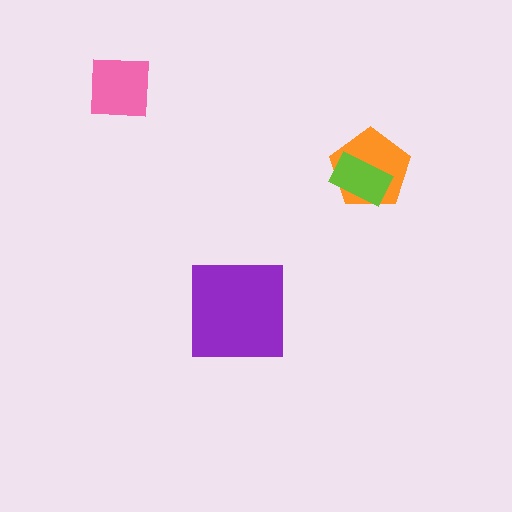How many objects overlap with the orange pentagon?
1 object overlaps with the orange pentagon.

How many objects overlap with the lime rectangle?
1 object overlaps with the lime rectangle.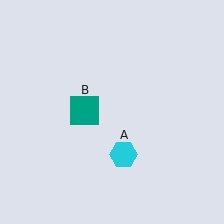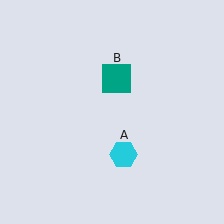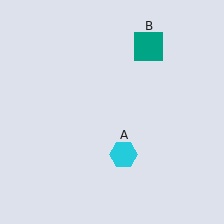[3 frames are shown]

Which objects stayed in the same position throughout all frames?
Cyan hexagon (object A) remained stationary.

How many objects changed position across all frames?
1 object changed position: teal square (object B).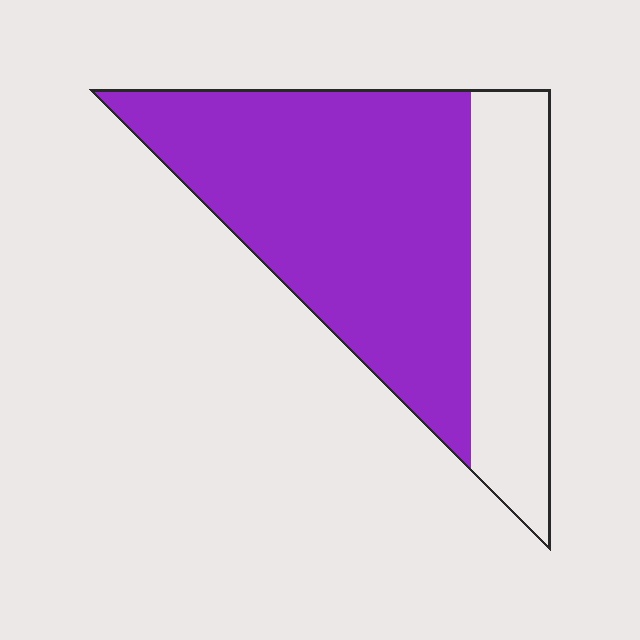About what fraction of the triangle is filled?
About two thirds (2/3).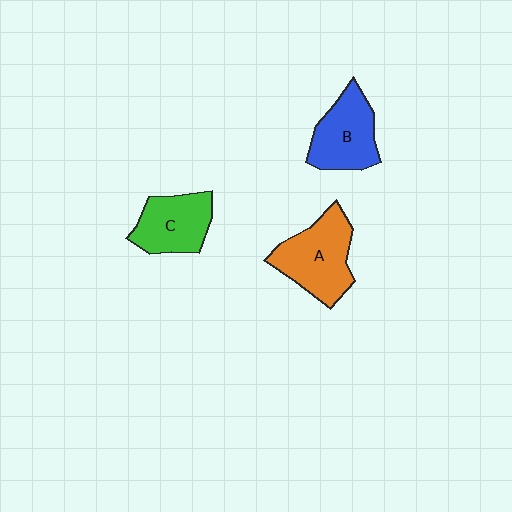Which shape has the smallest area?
Shape C (green).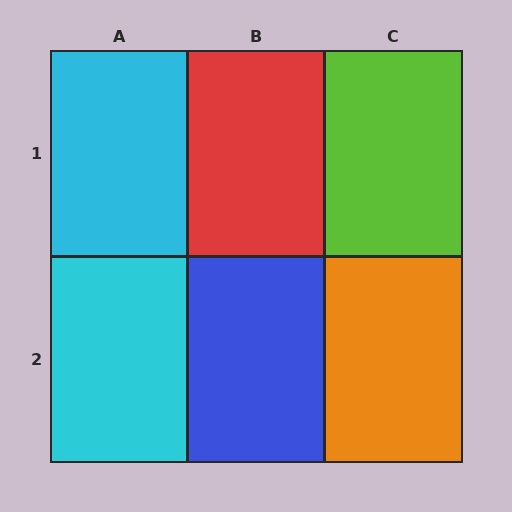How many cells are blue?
1 cell is blue.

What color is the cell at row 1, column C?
Lime.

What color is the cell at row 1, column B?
Red.